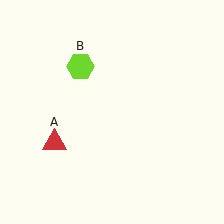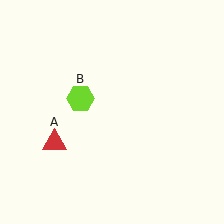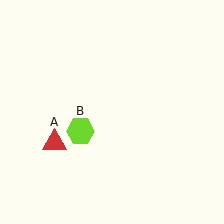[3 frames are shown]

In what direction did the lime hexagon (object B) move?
The lime hexagon (object B) moved down.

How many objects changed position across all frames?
1 object changed position: lime hexagon (object B).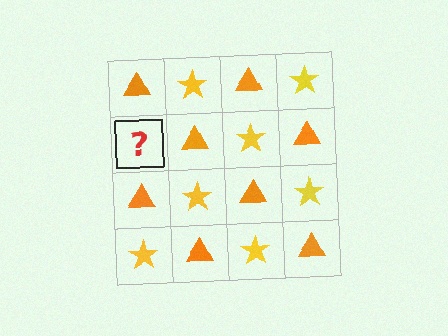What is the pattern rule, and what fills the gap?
The rule is that it alternates orange triangle and yellow star in a checkerboard pattern. The gap should be filled with a yellow star.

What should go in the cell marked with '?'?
The missing cell should contain a yellow star.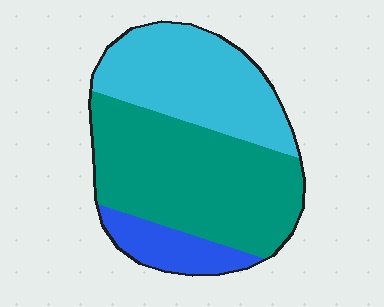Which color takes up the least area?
Blue, at roughly 15%.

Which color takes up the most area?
Teal, at roughly 50%.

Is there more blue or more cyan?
Cyan.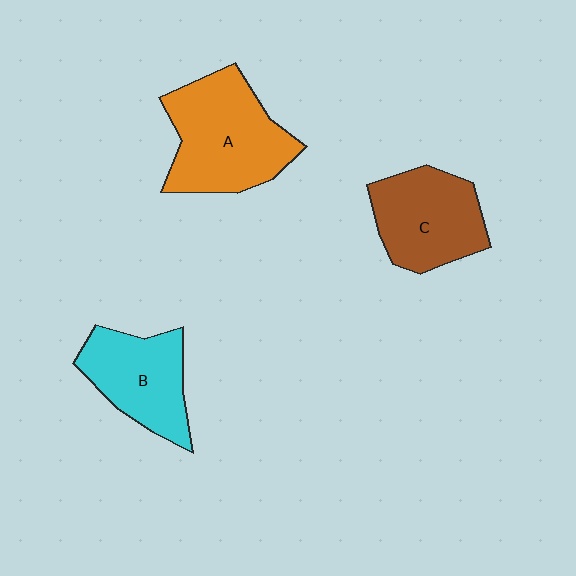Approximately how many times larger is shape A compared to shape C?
Approximately 1.3 times.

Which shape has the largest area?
Shape A (orange).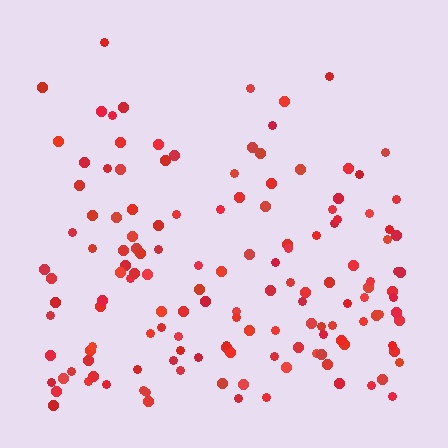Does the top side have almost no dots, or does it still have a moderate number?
Still a moderate number, just noticeably fewer than the bottom.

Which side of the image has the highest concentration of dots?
The bottom.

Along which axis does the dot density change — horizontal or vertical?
Vertical.